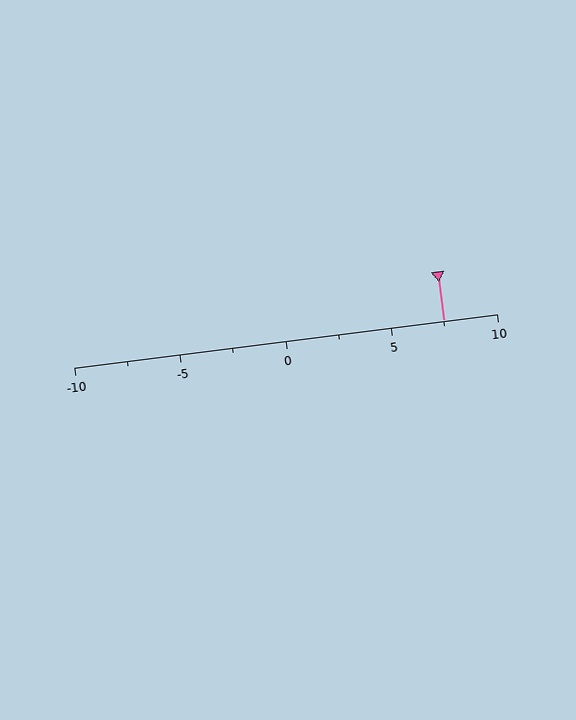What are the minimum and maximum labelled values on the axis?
The axis runs from -10 to 10.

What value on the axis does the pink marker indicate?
The marker indicates approximately 7.5.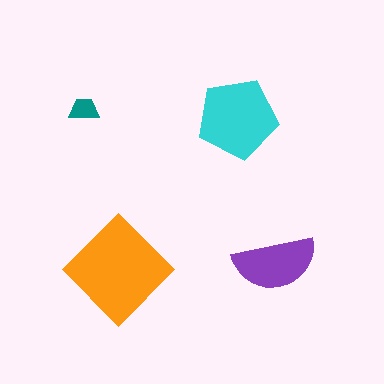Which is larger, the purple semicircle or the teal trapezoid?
The purple semicircle.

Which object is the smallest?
The teal trapezoid.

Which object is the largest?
The orange diamond.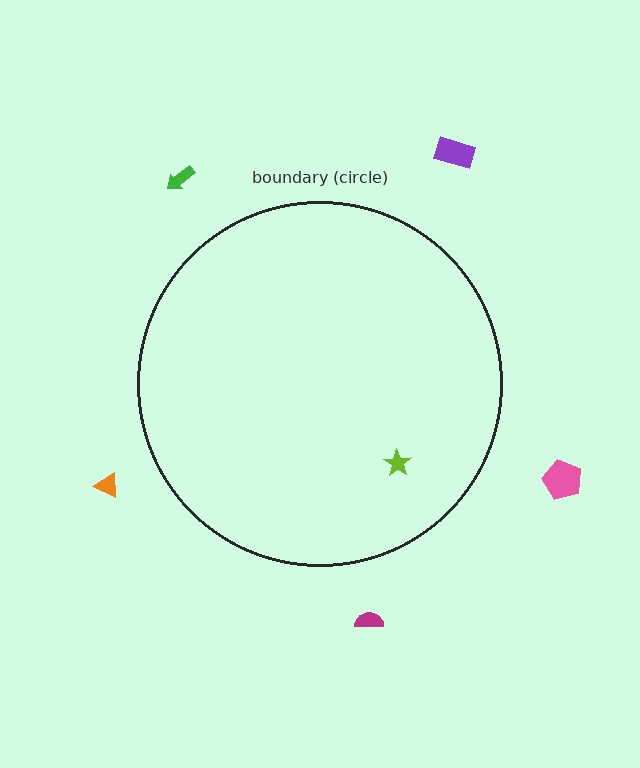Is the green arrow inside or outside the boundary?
Outside.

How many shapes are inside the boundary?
1 inside, 5 outside.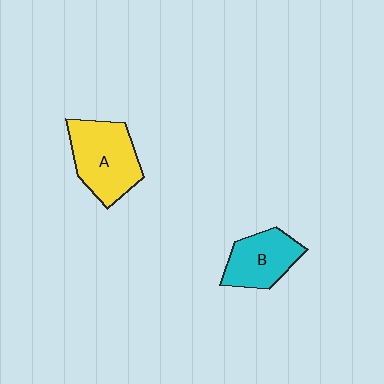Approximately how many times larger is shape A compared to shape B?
Approximately 1.3 times.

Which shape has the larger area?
Shape A (yellow).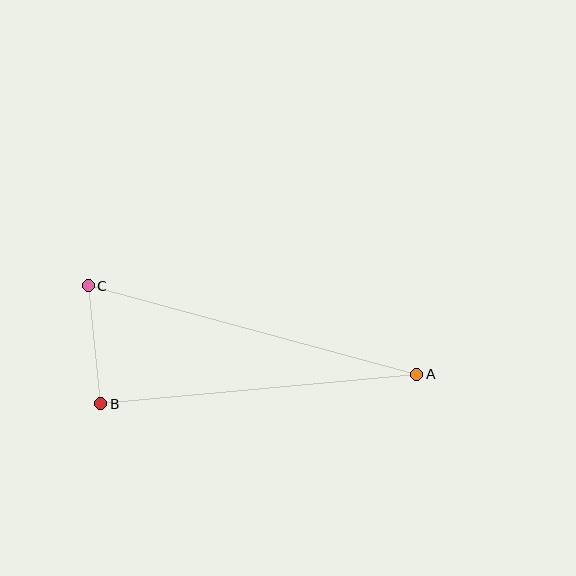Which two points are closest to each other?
Points B and C are closest to each other.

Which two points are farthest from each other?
Points A and C are farthest from each other.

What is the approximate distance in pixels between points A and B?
The distance between A and B is approximately 317 pixels.